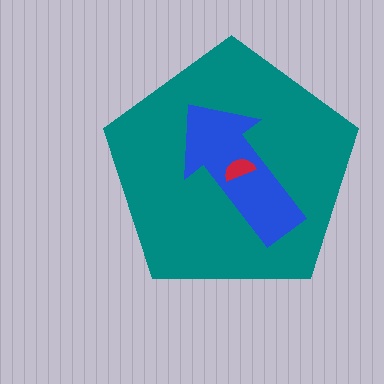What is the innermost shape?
The red semicircle.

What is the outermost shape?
The teal pentagon.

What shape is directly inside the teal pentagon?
The blue arrow.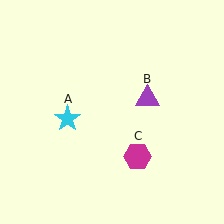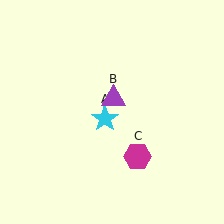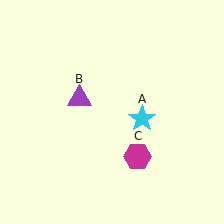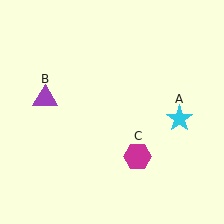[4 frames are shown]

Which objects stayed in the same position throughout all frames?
Magenta hexagon (object C) remained stationary.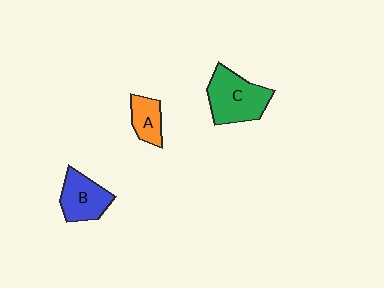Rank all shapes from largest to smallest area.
From largest to smallest: C (green), B (blue), A (orange).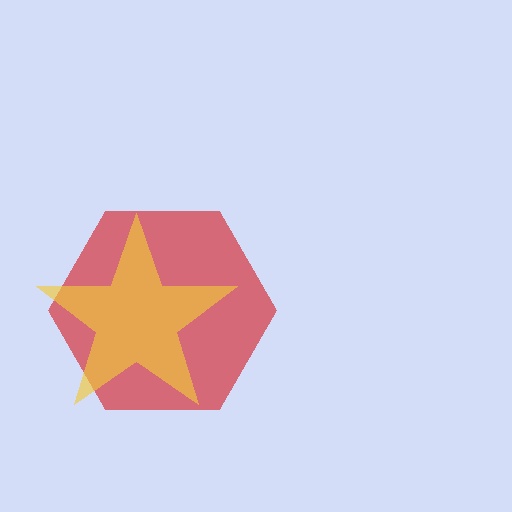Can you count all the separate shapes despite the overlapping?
Yes, there are 2 separate shapes.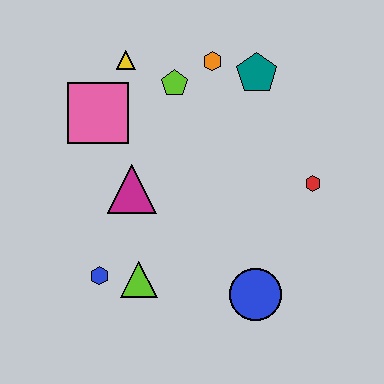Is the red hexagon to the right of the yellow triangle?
Yes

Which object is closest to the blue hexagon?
The lime triangle is closest to the blue hexagon.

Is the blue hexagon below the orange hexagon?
Yes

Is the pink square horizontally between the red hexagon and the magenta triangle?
No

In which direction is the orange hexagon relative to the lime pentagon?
The orange hexagon is to the right of the lime pentagon.